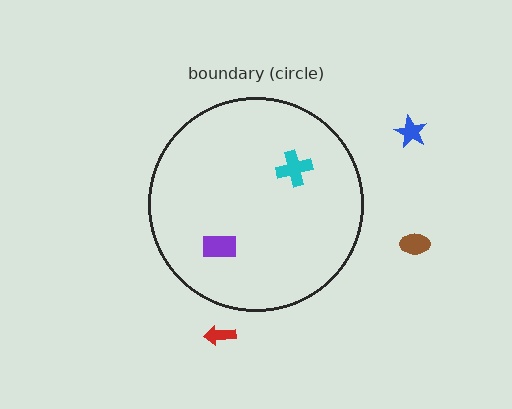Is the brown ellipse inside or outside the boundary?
Outside.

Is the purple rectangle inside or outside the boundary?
Inside.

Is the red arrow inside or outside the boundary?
Outside.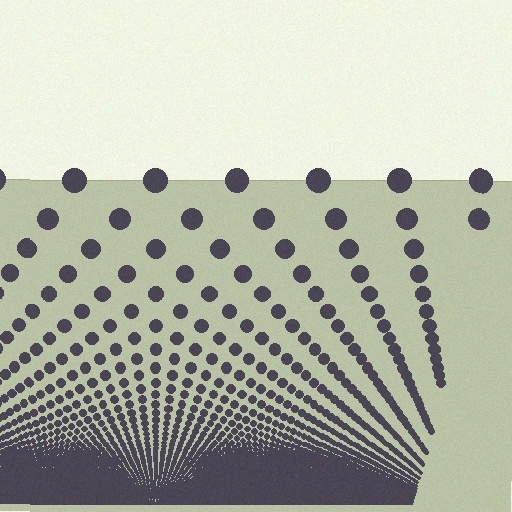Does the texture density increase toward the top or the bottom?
Density increases toward the bottom.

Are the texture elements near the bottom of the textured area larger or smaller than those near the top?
Smaller. The gradient is inverted — elements near the bottom are smaller and denser.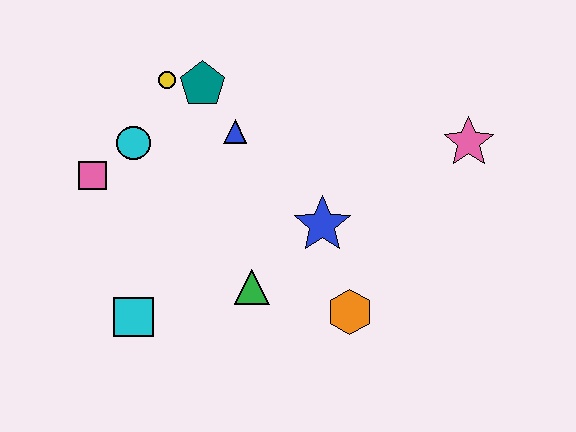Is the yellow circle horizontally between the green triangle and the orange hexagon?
No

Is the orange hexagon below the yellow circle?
Yes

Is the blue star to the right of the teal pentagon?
Yes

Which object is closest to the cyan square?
The green triangle is closest to the cyan square.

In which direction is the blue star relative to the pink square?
The blue star is to the right of the pink square.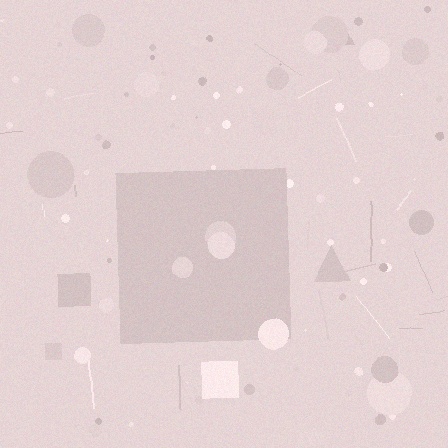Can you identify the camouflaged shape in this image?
The camouflaged shape is a square.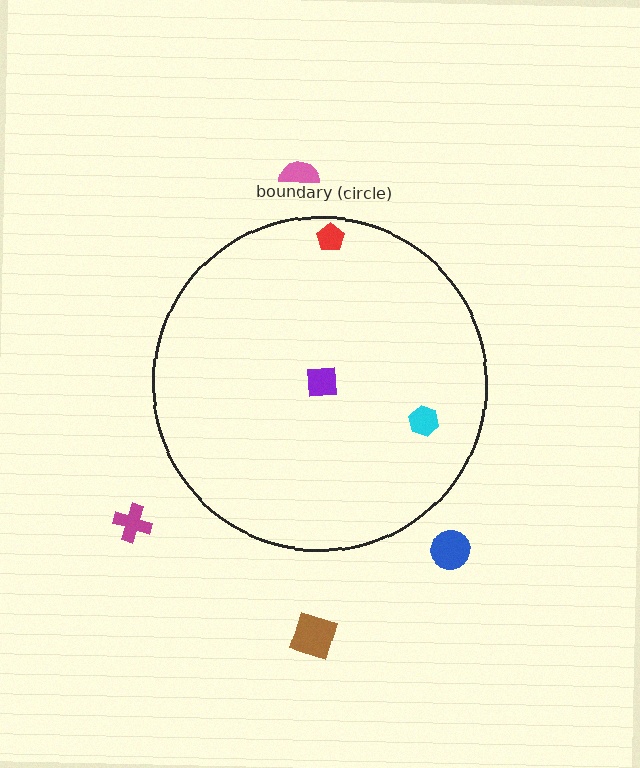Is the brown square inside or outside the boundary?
Outside.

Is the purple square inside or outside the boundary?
Inside.